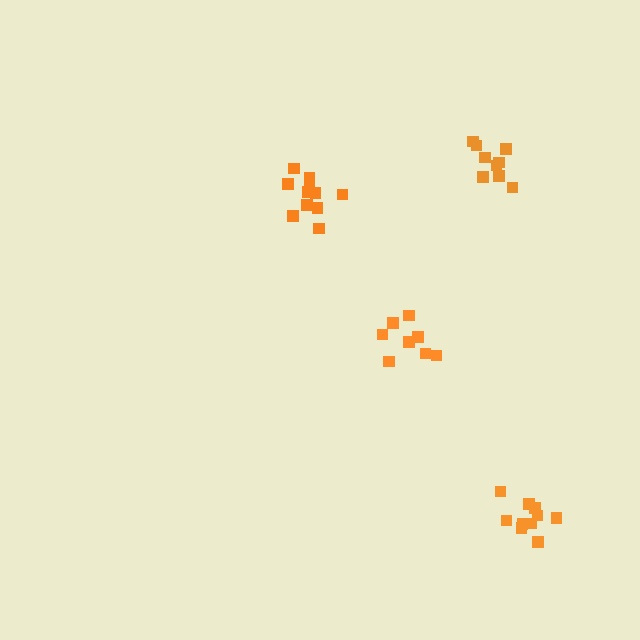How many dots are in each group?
Group 1: 8 dots, Group 2: 10 dots, Group 3: 12 dots, Group 4: 9 dots (39 total).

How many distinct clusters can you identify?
There are 4 distinct clusters.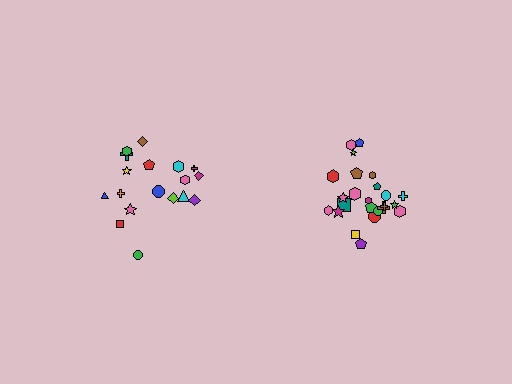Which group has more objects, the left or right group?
The right group.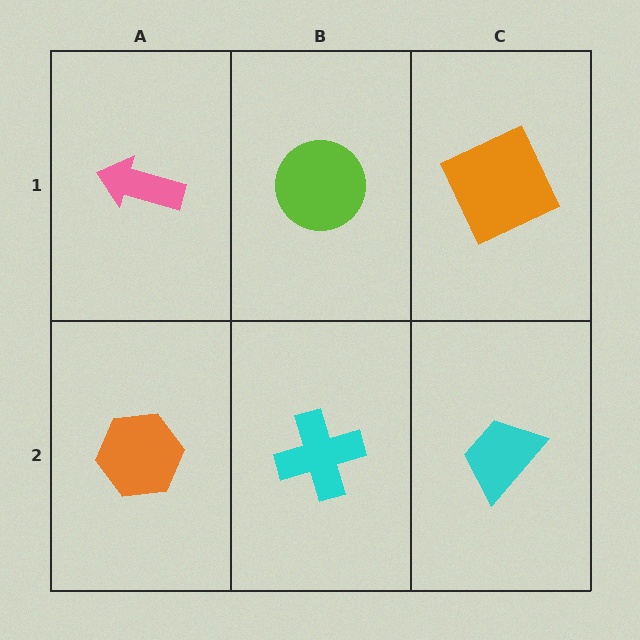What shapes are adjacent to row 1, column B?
A cyan cross (row 2, column B), a pink arrow (row 1, column A), an orange square (row 1, column C).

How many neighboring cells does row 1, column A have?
2.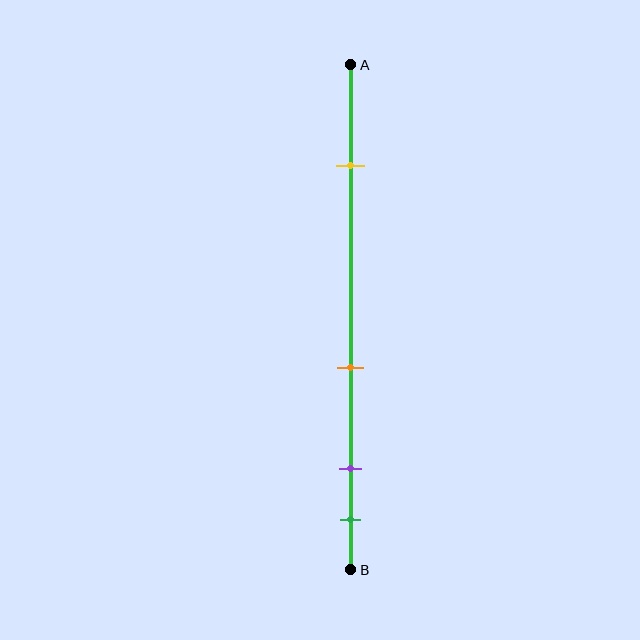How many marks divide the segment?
There are 4 marks dividing the segment.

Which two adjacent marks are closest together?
The purple and green marks are the closest adjacent pair.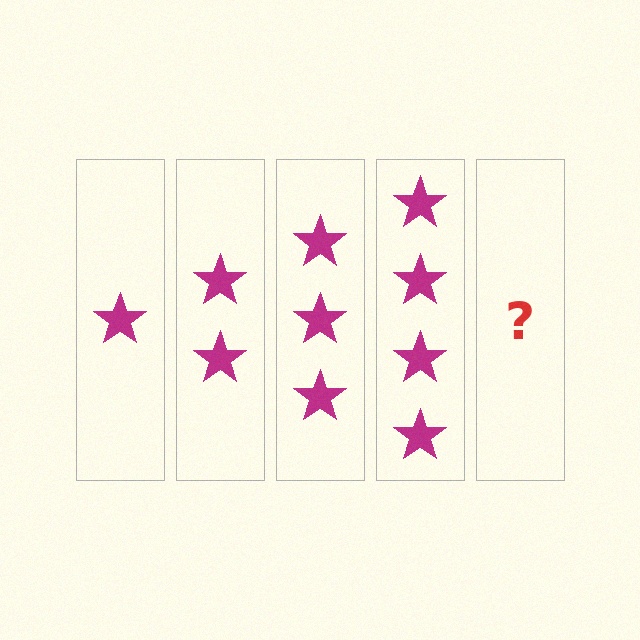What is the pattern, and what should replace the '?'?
The pattern is that each step adds one more star. The '?' should be 5 stars.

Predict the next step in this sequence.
The next step is 5 stars.